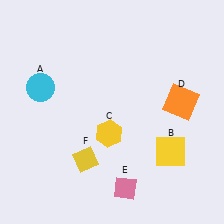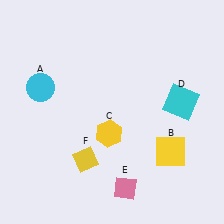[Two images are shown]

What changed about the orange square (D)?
In Image 1, D is orange. In Image 2, it changed to cyan.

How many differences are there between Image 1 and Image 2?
There is 1 difference between the two images.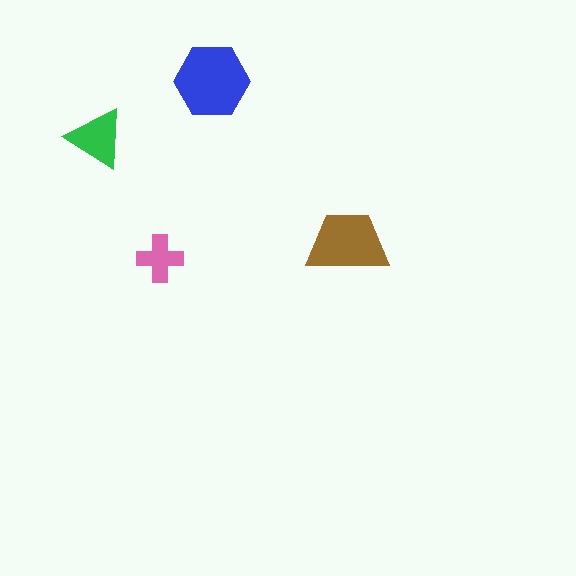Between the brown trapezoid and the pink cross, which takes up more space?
The brown trapezoid.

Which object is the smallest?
The pink cross.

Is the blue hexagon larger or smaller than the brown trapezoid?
Larger.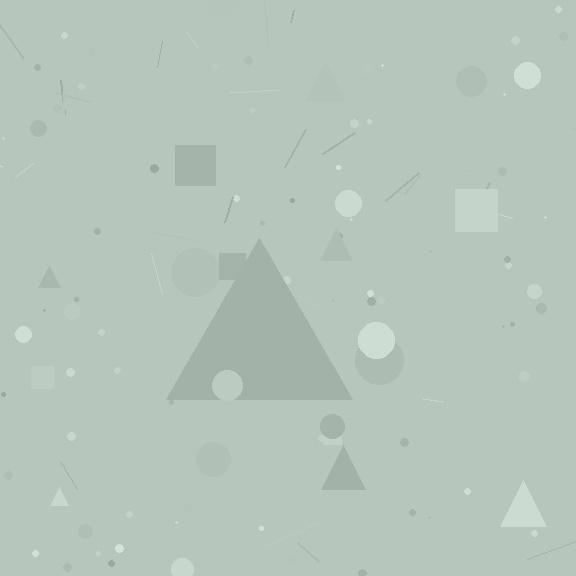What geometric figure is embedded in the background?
A triangle is embedded in the background.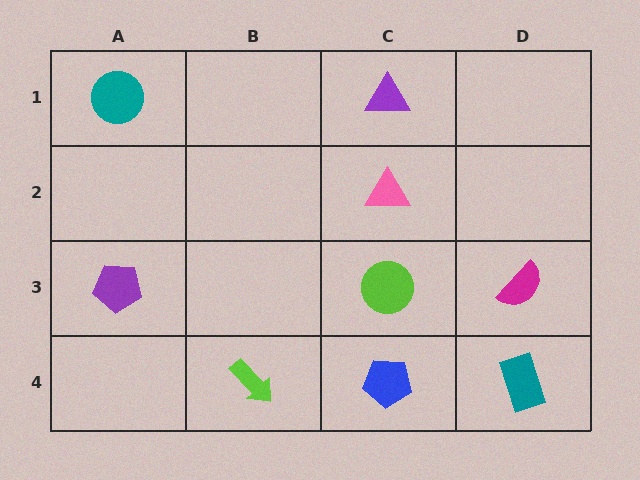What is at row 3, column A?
A purple pentagon.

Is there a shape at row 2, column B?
No, that cell is empty.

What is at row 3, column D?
A magenta semicircle.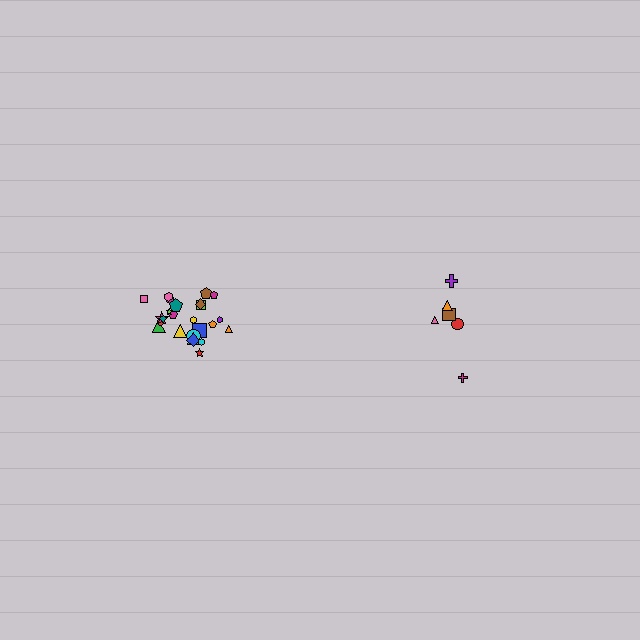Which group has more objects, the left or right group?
The left group.